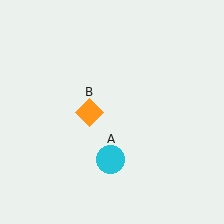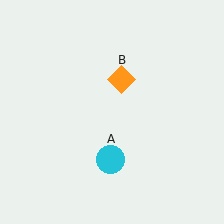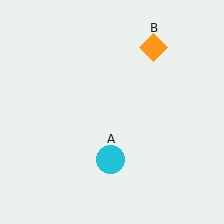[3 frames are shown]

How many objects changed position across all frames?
1 object changed position: orange diamond (object B).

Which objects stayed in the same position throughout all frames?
Cyan circle (object A) remained stationary.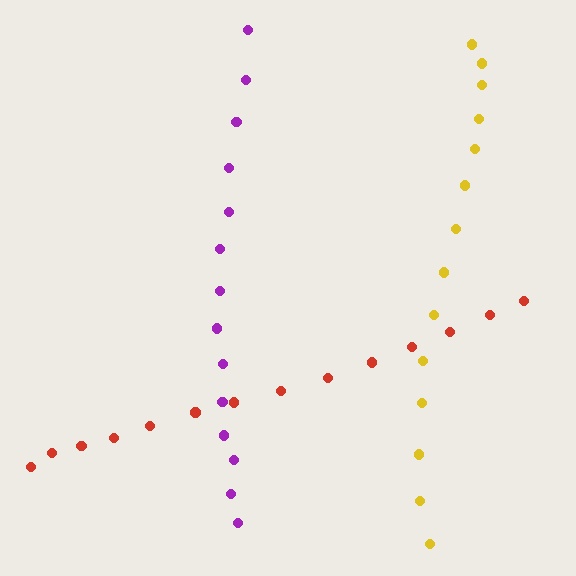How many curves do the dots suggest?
There are 3 distinct paths.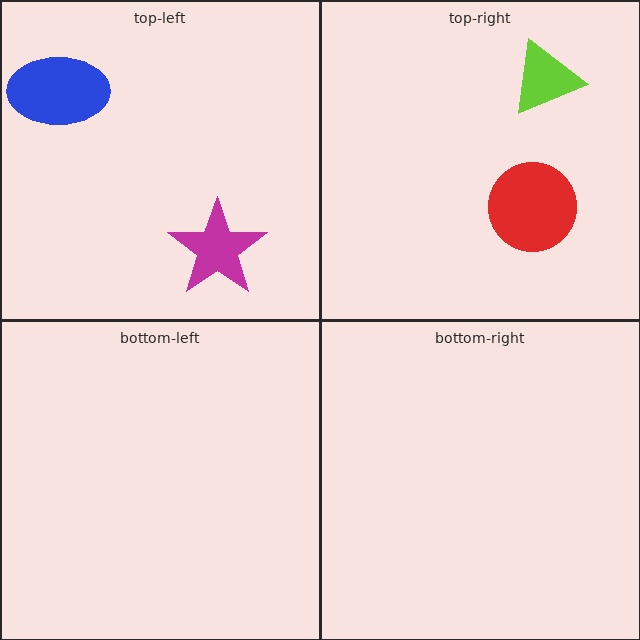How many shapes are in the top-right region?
2.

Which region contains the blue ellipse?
The top-left region.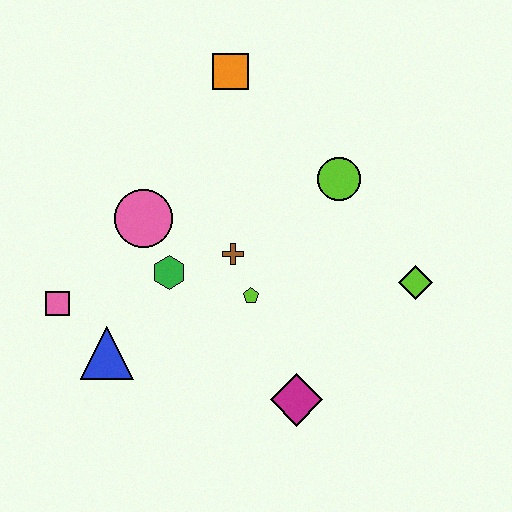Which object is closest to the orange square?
The lime circle is closest to the orange square.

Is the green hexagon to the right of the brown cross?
No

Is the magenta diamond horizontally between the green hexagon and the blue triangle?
No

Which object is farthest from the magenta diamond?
The orange square is farthest from the magenta diamond.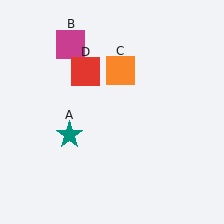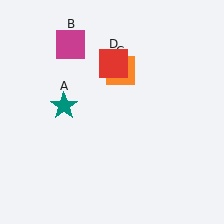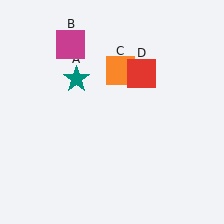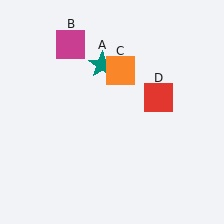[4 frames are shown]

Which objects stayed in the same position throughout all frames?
Magenta square (object B) and orange square (object C) remained stationary.